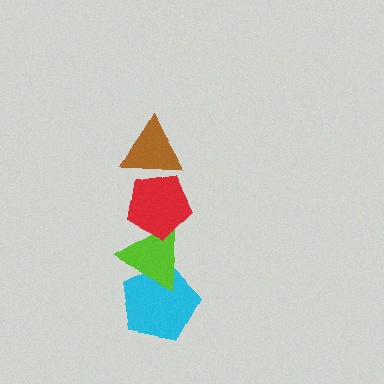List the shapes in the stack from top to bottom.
From top to bottom: the brown triangle, the red pentagon, the lime triangle, the cyan pentagon.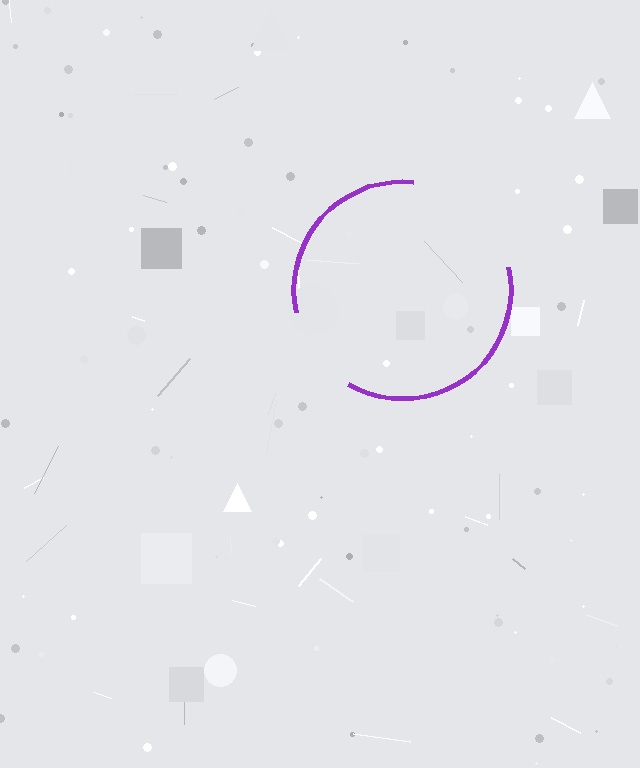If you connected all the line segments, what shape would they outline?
They would outline a circle.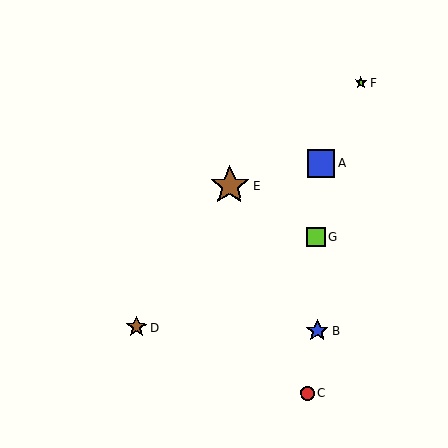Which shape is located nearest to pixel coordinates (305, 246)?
The lime square (labeled G) at (315, 236) is nearest to that location.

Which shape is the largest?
The brown star (labeled E) is the largest.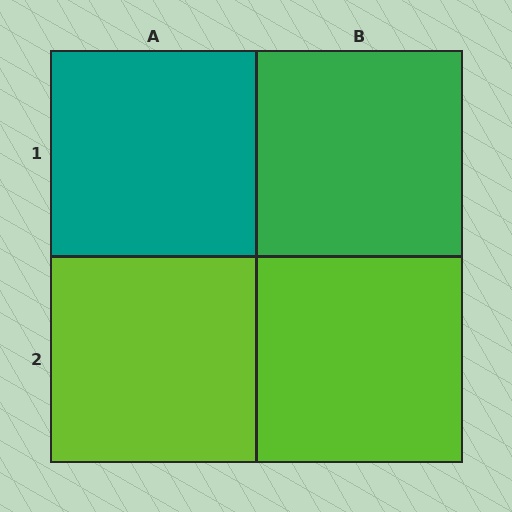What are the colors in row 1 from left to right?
Teal, green.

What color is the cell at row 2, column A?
Lime.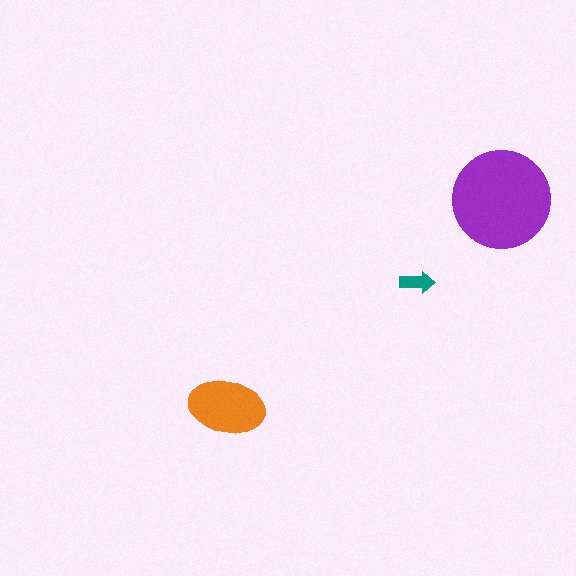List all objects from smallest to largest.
The teal arrow, the orange ellipse, the purple circle.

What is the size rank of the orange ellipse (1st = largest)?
2nd.